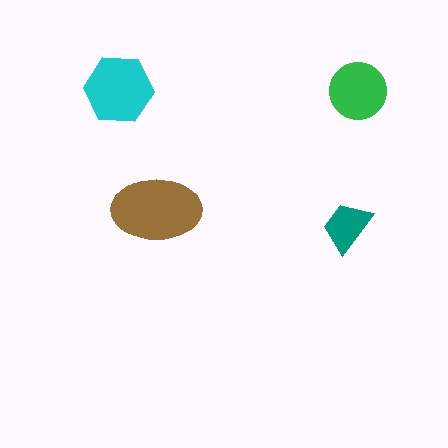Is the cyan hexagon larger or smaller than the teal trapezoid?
Larger.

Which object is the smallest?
The teal trapezoid.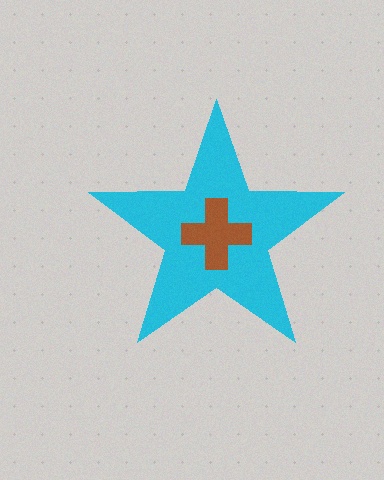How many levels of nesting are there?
2.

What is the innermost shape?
The brown cross.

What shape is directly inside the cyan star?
The brown cross.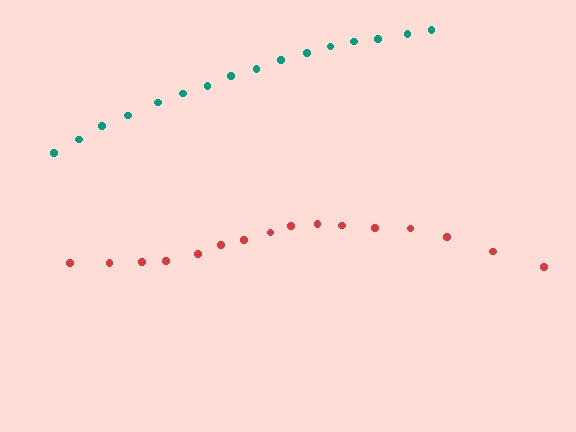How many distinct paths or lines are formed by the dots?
There are 2 distinct paths.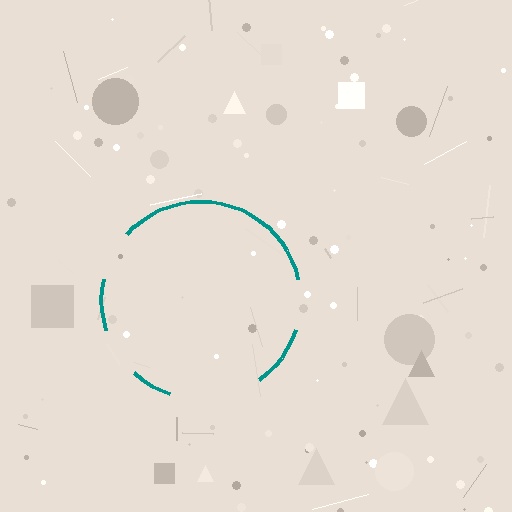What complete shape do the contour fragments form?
The contour fragments form a circle.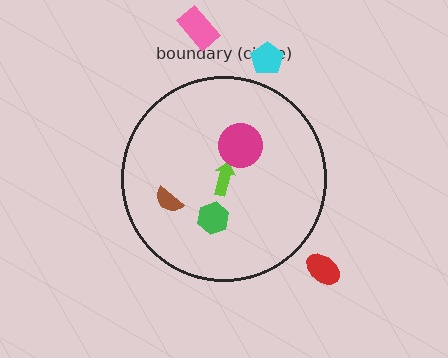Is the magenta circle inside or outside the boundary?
Inside.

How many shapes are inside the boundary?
4 inside, 3 outside.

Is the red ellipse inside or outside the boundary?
Outside.